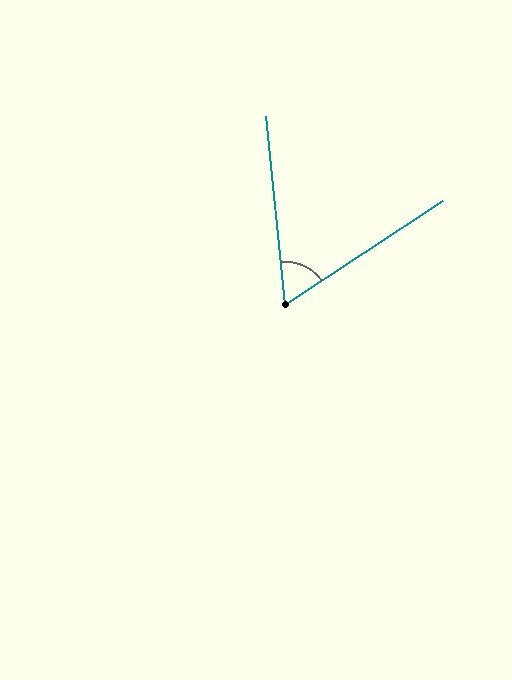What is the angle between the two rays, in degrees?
Approximately 62 degrees.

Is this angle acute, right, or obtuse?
It is acute.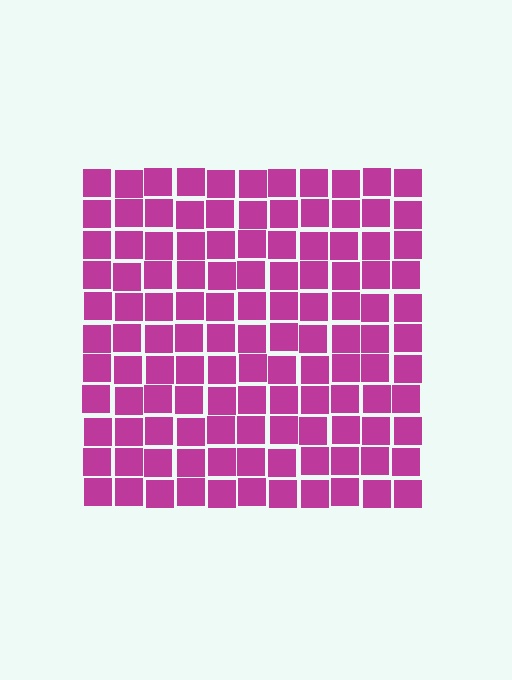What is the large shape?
The large shape is a square.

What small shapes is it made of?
It is made of small squares.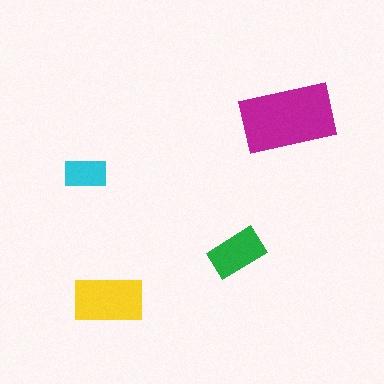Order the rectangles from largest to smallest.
the magenta one, the yellow one, the green one, the cyan one.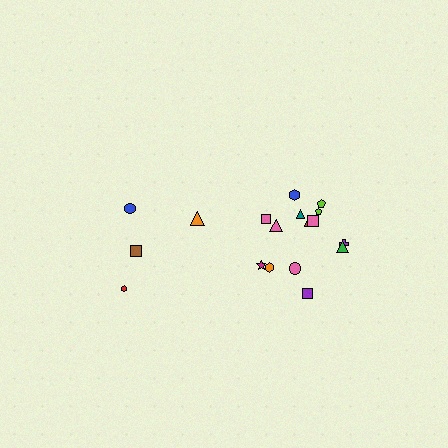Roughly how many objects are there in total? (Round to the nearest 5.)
Roughly 20 objects in total.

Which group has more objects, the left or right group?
The right group.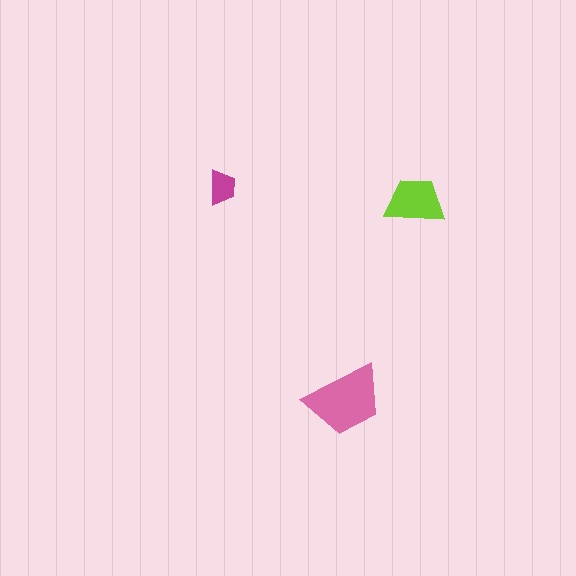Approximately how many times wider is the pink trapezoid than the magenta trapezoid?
About 2.5 times wider.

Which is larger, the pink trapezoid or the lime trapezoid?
The pink one.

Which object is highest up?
The magenta trapezoid is topmost.